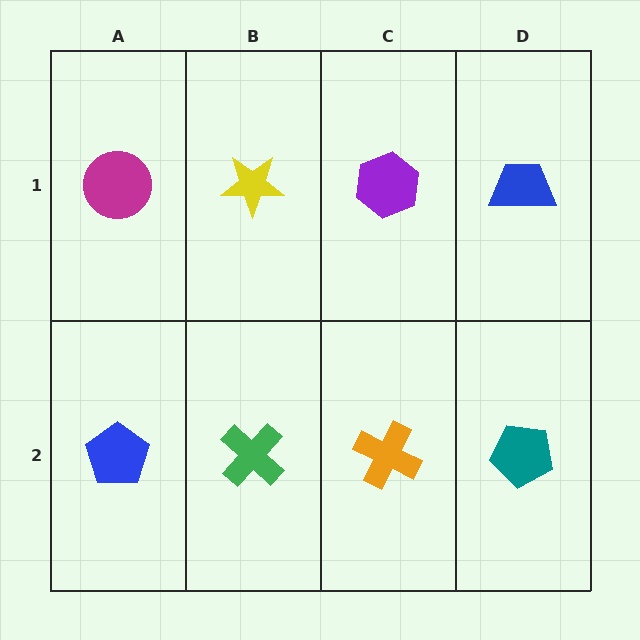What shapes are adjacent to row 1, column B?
A green cross (row 2, column B), a magenta circle (row 1, column A), a purple hexagon (row 1, column C).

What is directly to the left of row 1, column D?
A purple hexagon.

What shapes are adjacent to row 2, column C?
A purple hexagon (row 1, column C), a green cross (row 2, column B), a teal pentagon (row 2, column D).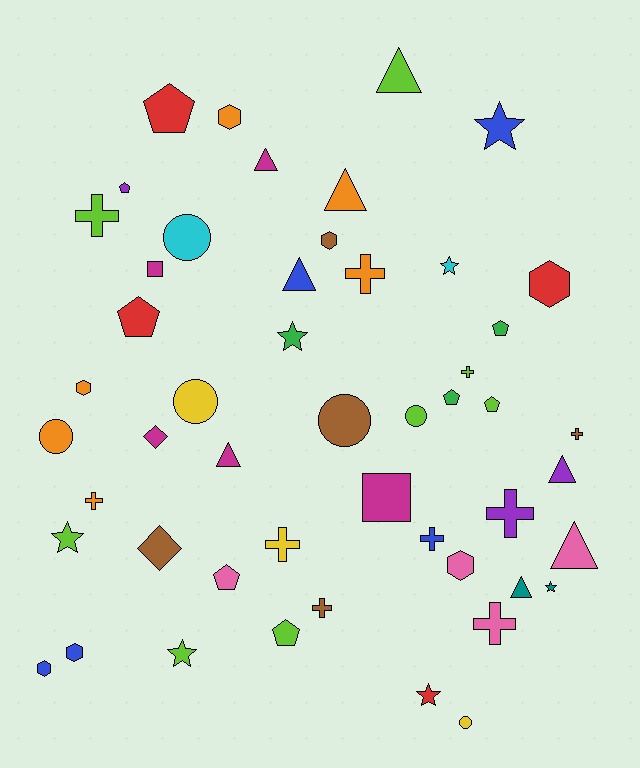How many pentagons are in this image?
There are 8 pentagons.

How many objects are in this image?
There are 50 objects.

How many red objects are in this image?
There are 4 red objects.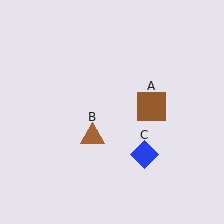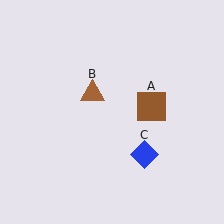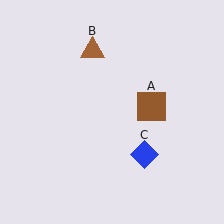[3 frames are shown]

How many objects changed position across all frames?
1 object changed position: brown triangle (object B).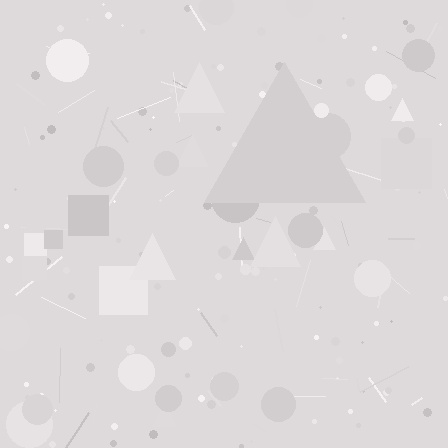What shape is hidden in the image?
A triangle is hidden in the image.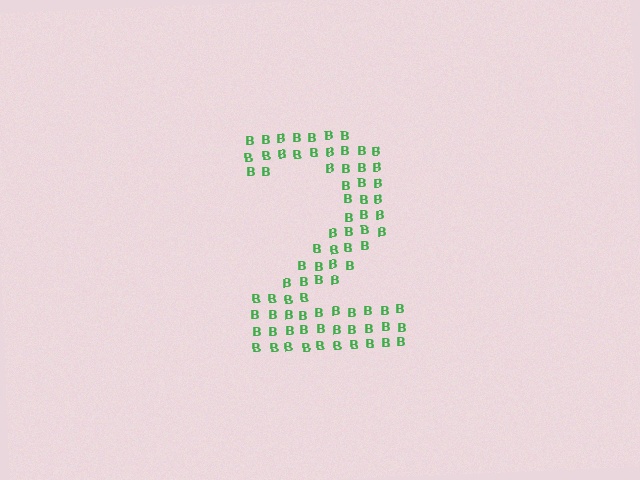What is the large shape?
The large shape is the digit 2.